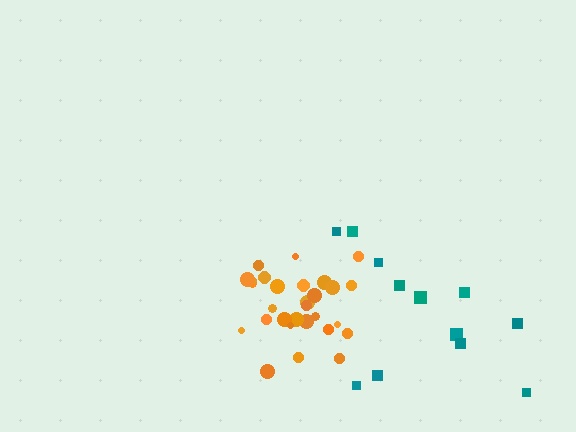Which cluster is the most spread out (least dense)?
Teal.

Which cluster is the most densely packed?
Orange.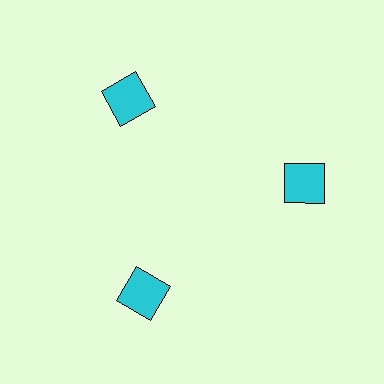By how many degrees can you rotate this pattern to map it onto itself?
The pattern maps onto itself every 120 degrees of rotation.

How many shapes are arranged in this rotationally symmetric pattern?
There are 3 shapes, arranged in 3 groups of 1.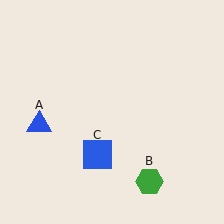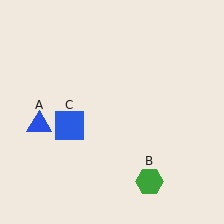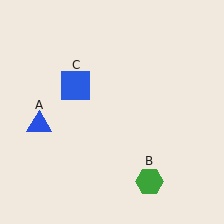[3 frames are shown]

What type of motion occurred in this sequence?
The blue square (object C) rotated clockwise around the center of the scene.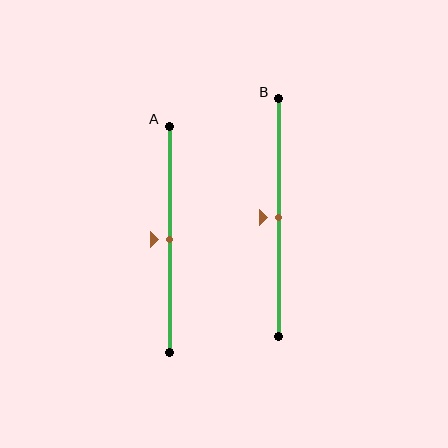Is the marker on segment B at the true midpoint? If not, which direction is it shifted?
Yes, the marker on segment B is at the true midpoint.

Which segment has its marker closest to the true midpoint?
Segment A has its marker closest to the true midpoint.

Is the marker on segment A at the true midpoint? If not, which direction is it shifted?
Yes, the marker on segment A is at the true midpoint.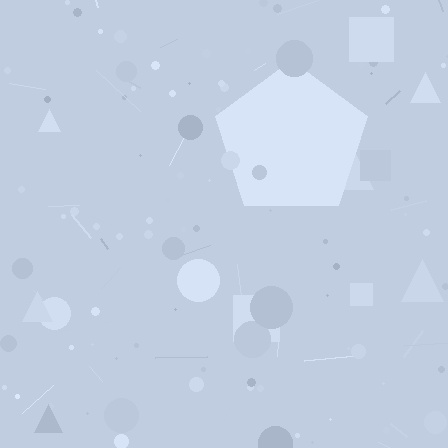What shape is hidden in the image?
A pentagon is hidden in the image.